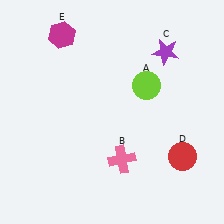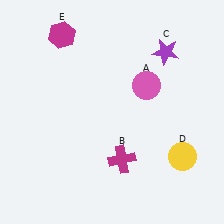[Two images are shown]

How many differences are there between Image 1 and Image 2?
There are 3 differences between the two images.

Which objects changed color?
A changed from lime to pink. B changed from pink to magenta. D changed from red to yellow.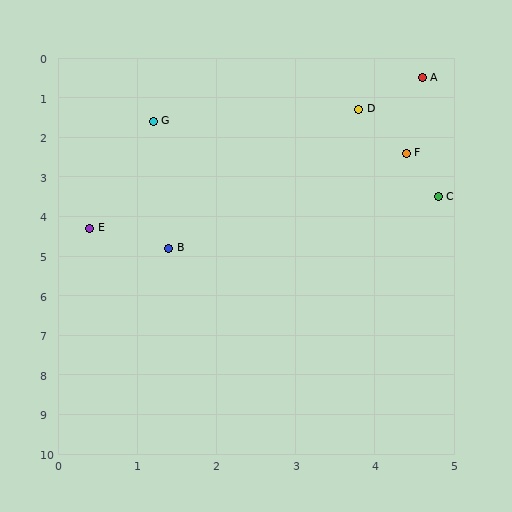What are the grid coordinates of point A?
Point A is at approximately (4.6, 0.5).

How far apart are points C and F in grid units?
Points C and F are about 1.2 grid units apart.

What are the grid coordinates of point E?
Point E is at approximately (0.4, 4.3).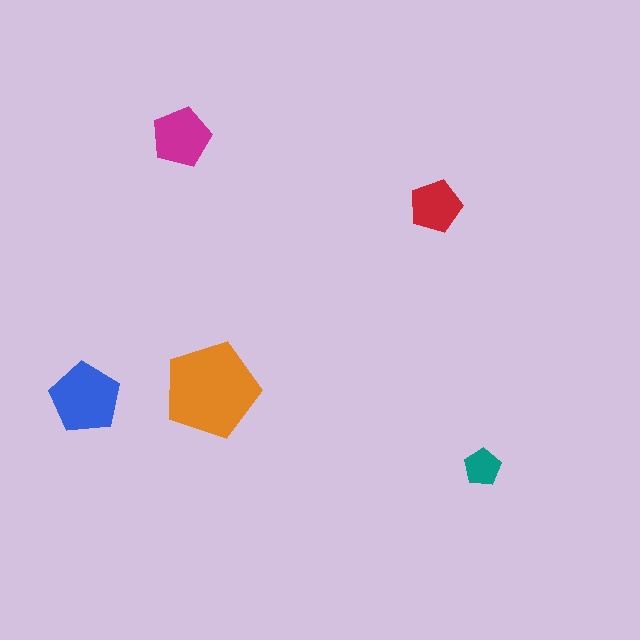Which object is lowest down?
The teal pentagon is bottommost.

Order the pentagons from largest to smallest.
the orange one, the blue one, the magenta one, the red one, the teal one.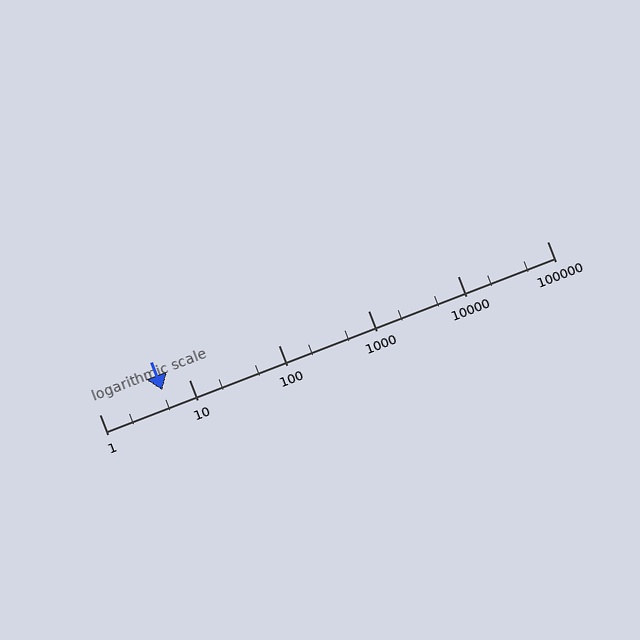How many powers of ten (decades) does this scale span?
The scale spans 5 decades, from 1 to 100000.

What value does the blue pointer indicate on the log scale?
The pointer indicates approximately 5.1.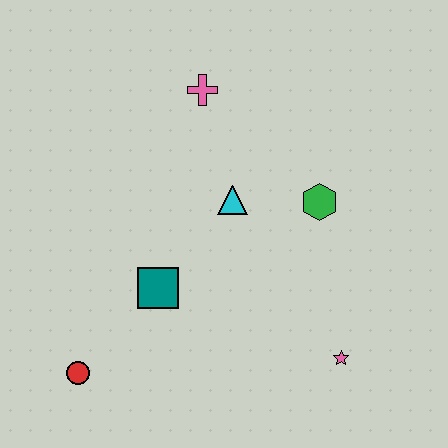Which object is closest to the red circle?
The teal square is closest to the red circle.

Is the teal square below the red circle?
No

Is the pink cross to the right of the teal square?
Yes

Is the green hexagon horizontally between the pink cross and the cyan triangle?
No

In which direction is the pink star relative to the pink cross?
The pink star is below the pink cross.